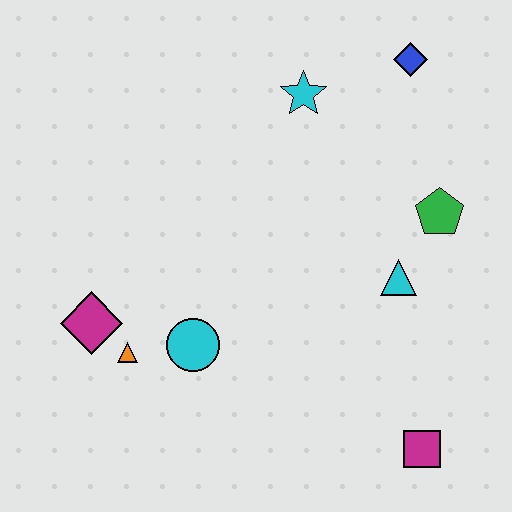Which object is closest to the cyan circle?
The orange triangle is closest to the cyan circle.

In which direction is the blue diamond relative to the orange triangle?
The blue diamond is above the orange triangle.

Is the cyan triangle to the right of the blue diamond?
No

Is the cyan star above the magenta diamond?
Yes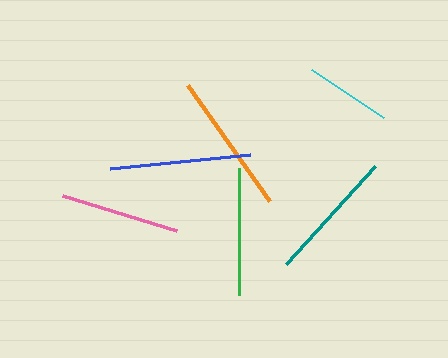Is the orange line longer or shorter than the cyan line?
The orange line is longer than the cyan line.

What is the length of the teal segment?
The teal segment is approximately 132 pixels long.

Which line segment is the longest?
The orange line is the longest at approximately 142 pixels.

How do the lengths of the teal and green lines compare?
The teal and green lines are approximately the same length.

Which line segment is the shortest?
The cyan line is the shortest at approximately 87 pixels.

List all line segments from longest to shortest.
From longest to shortest: orange, blue, teal, green, pink, cyan.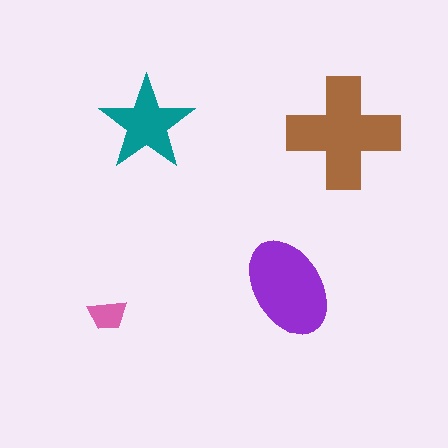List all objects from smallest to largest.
The pink trapezoid, the teal star, the purple ellipse, the brown cross.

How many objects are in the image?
There are 4 objects in the image.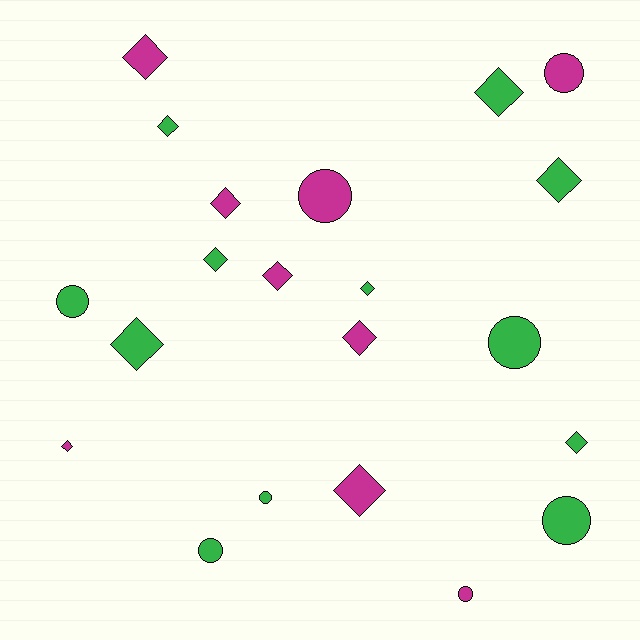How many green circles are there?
There are 5 green circles.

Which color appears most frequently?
Green, with 12 objects.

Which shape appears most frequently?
Diamond, with 13 objects.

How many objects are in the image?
There are 21 objects.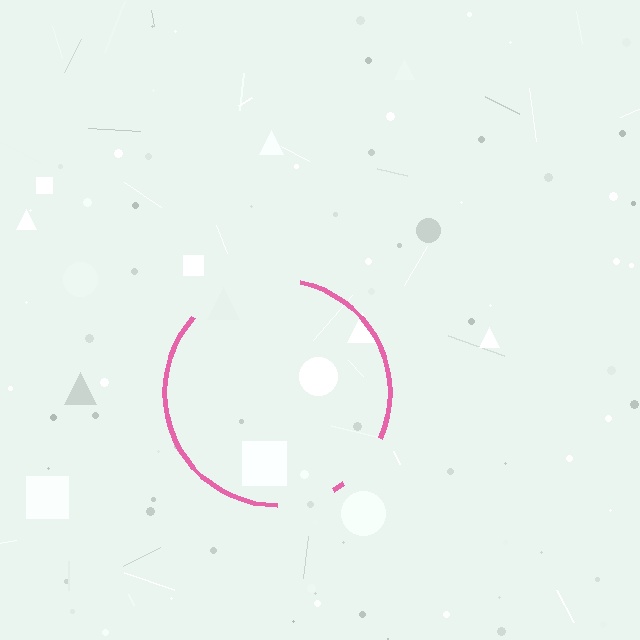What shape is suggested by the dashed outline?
The dashed outline suggests a circle.